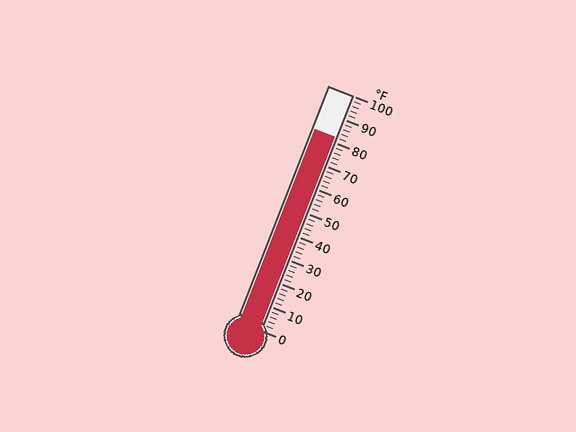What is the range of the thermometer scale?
The thermometer scale ranges from 0°F to 100°F.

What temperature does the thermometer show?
The thermometer shows approximately 82°F.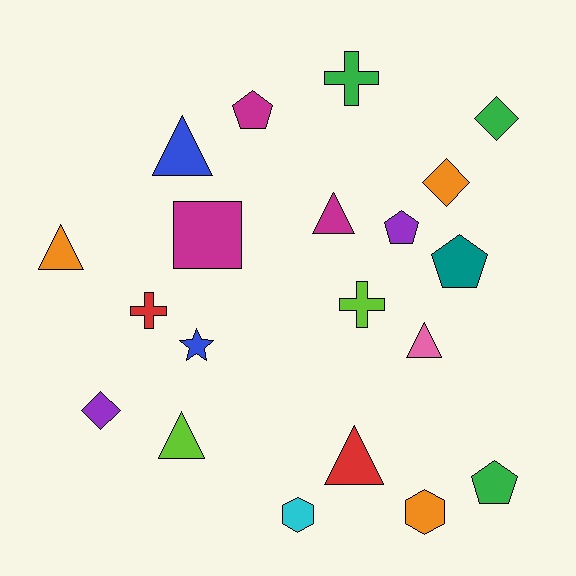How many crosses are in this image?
There are 3 crosses.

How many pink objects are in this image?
There is 1 pink object.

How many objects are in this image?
There are 20 objects.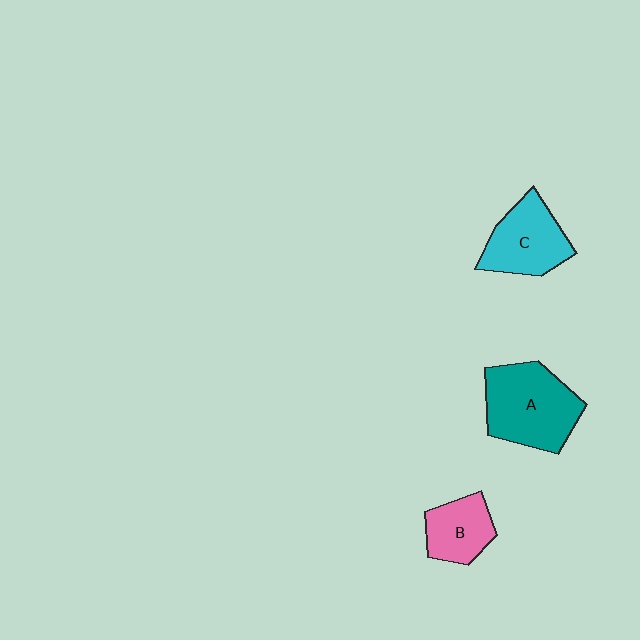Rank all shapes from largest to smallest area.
From largest to smallest: A (teal), C (cyan), B (pink).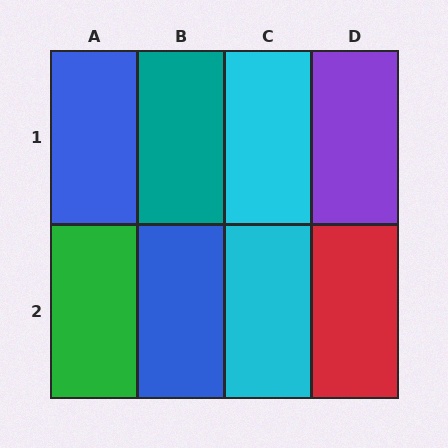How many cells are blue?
2 cells are blue.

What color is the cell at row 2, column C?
Cyan.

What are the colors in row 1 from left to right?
Blue, teal, cyan, purple.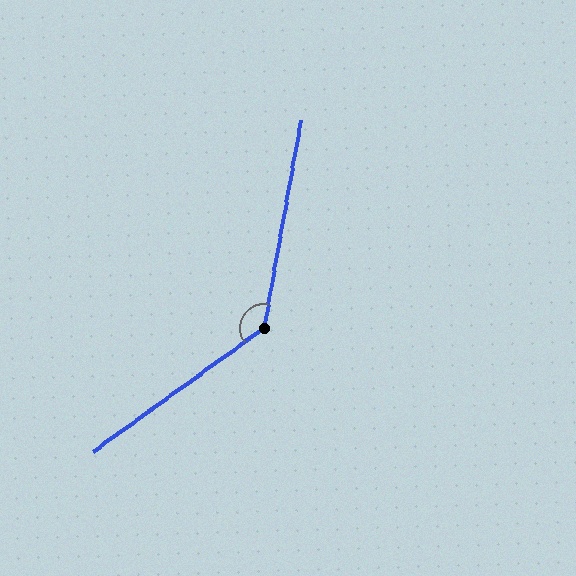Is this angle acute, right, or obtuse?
It is obtuse.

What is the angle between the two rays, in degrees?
Approximately 136 degrees.